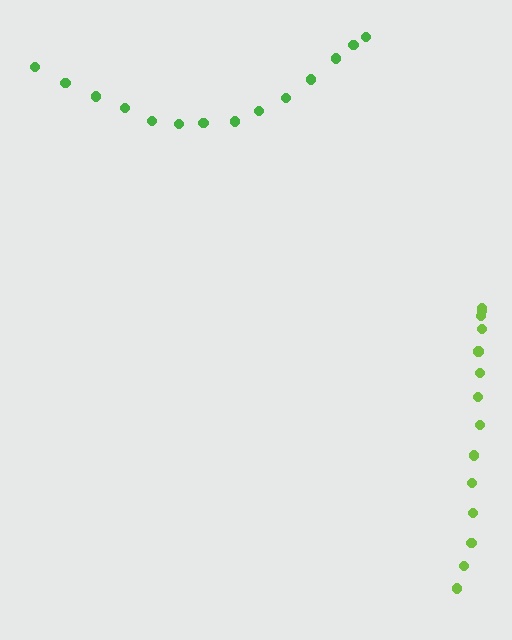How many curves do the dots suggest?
There are 2 distinct paths.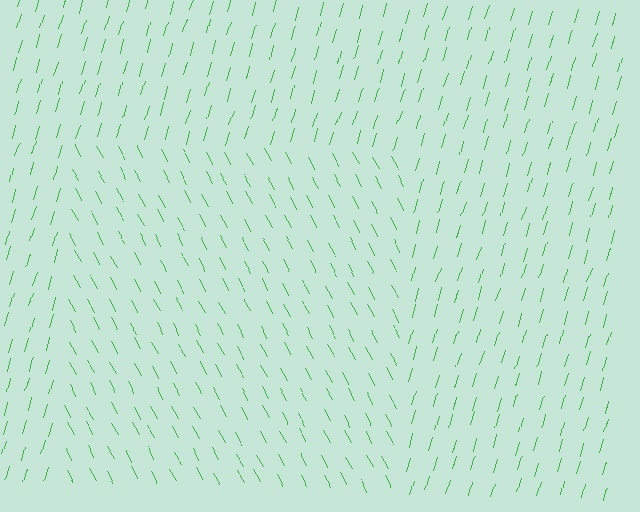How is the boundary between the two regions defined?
The boundary is defined purely by a change in line orientation (approximately 45 degrees difference). All lines are the same color and thickness.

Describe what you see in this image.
The image is filled with small green line segments. A rectangle region in the image has lines oriented differently from the surrounding lines, creating a visible texture boundary.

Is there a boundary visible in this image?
Yes, there is a texture boundary formed by a change in line orientation.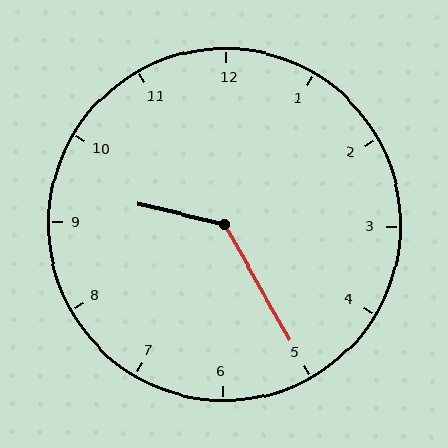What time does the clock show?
9:25.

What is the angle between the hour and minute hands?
Approximately 132 degrees.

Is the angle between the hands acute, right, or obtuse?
It is obtuse.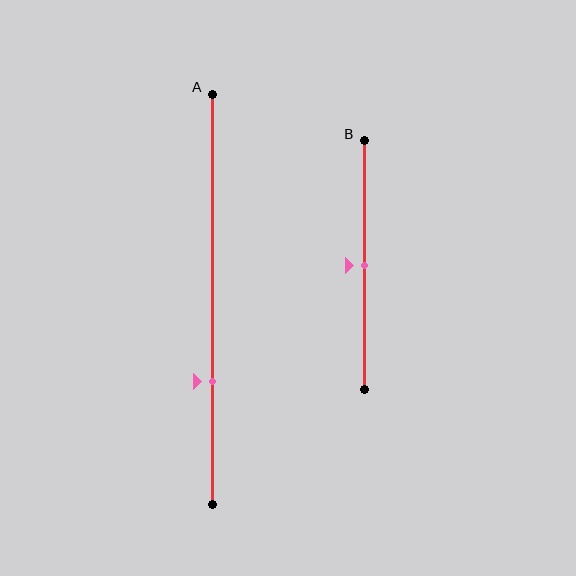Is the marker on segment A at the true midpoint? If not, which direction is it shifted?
No, the marker on segment A is shifted downward by about 20% of the segment length.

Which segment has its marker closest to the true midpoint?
Segment B has its marker closest to the true midpoint.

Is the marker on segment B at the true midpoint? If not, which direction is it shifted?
Yes, the marker on segment B is at the true midpoint.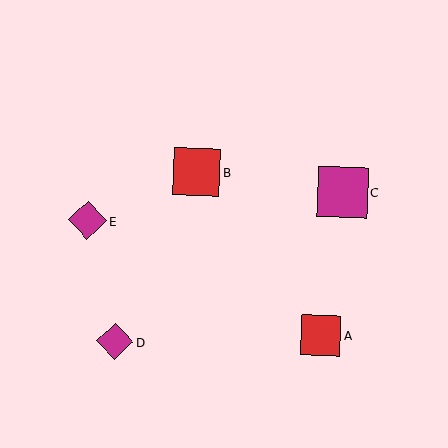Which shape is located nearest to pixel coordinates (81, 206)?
The magenta diamond (labeled E) at (87, 220) is nearest to that location.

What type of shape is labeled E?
Shape E is a magenta diamond.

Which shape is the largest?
The magenta square (labeled C) is the largest.